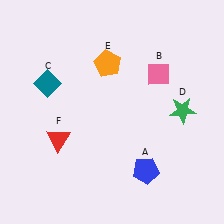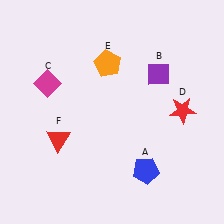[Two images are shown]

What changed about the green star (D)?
In Image 1, D is green. In Image 2, it changed to red.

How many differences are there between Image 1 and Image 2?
There are 3 differences between the two images.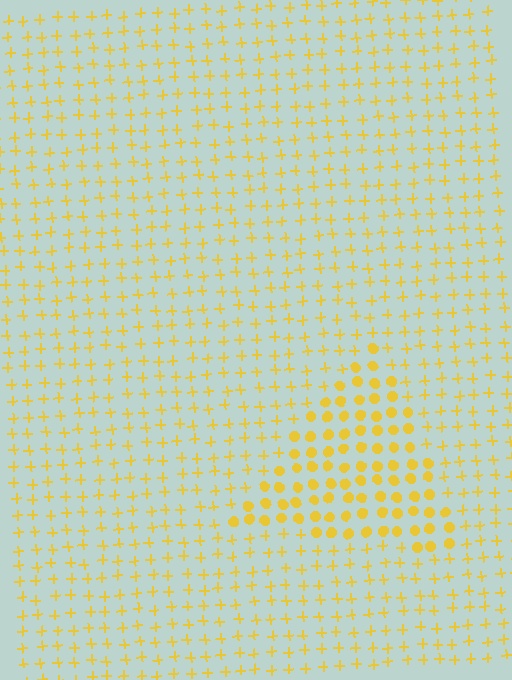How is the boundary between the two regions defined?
The boundary is defined by a change in element shape: circles inside vs. plus signs outside. All elements share the same color and spacing.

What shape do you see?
I see a triangle.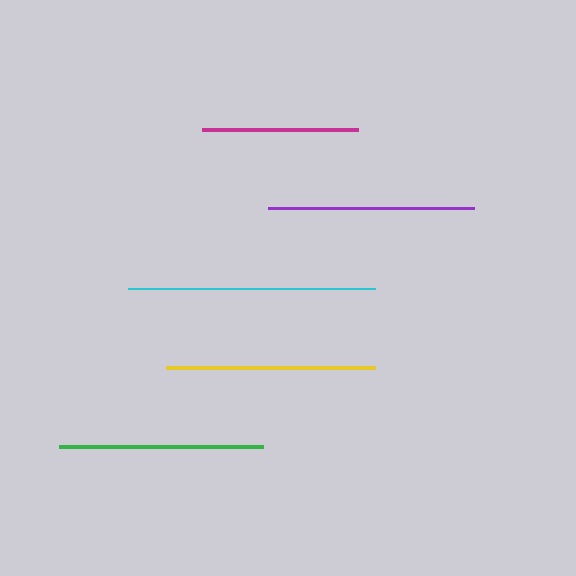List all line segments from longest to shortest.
From longest to shortest: cyan, yellow, purple, green, magenta.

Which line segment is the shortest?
The magenta line is the shortest at approximately 156 pixels.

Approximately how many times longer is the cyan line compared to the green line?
The cyan line is approximately 1.2 times the length of the green line.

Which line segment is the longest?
The cyan line is the longest at approximately 248 pixels.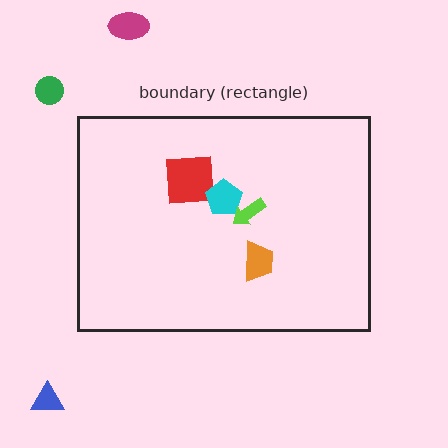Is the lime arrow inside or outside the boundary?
Inside.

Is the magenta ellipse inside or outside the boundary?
Outside.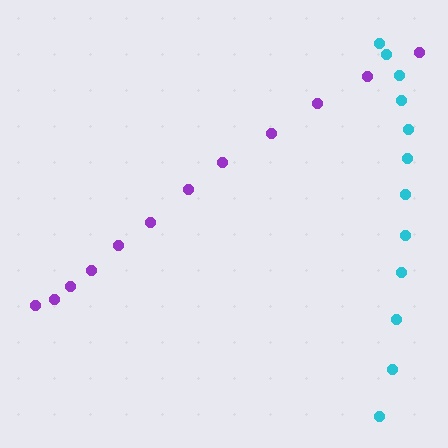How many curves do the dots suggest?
There are 2 distinct paths.